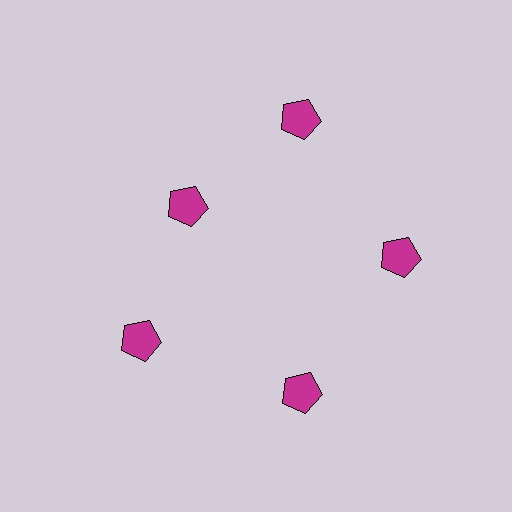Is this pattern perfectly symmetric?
No. The 5 magenta pentagons are arranged in a ring, but one element near the 10 o'clock position is pulled inward toward the center, breaking the 5-fold rotational symmetry.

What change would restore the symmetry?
The symmetry would be restored by moving it outward, back onto the ring so that all 5 pentagons sit at equal angles and equal distance from the center.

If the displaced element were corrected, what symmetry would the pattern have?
It would have 5-fold rotational symmetry — the pattern would map onto itself every 72 degrees.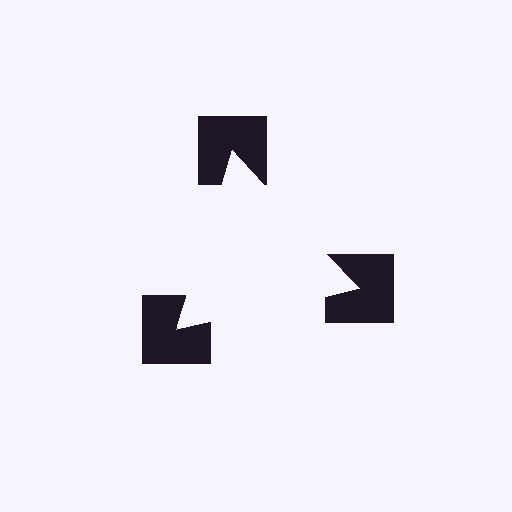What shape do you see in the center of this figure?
An illusory triangle — its edges are inferred from the aligned wedge cuts in the notched squares, not physically drawn.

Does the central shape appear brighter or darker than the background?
It typically appears slightly brighter than the background, even though no actual brightness change is drawn.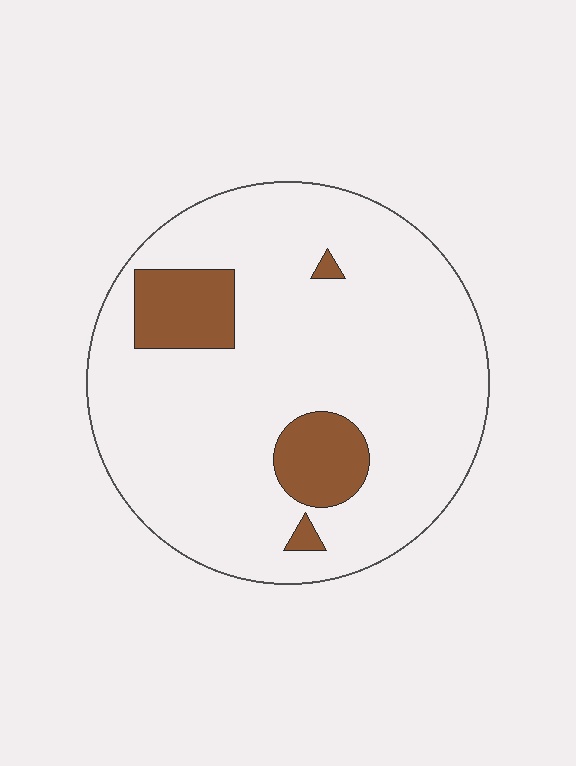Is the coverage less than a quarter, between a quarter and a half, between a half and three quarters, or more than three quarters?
Less than a quarter.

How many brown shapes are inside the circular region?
4.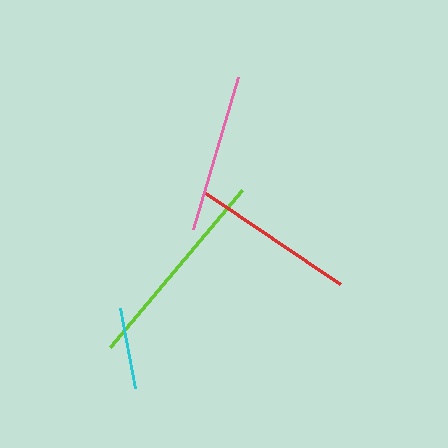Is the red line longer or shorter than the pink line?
The red line is longer than the pink line.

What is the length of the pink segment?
The pink segment is approximately 158 pixels long.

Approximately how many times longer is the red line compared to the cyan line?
The red line is approximately 2.0 times the length of the cyan line.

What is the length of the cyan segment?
The cyan segment is approximately 81 pixels long.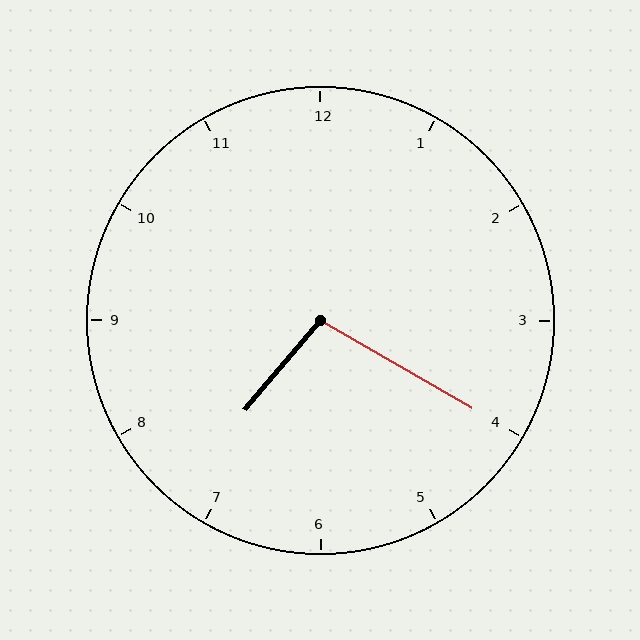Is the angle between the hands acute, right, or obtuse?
It is obtuse.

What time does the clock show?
7:20.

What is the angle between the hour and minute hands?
Approximately 100 degrees.